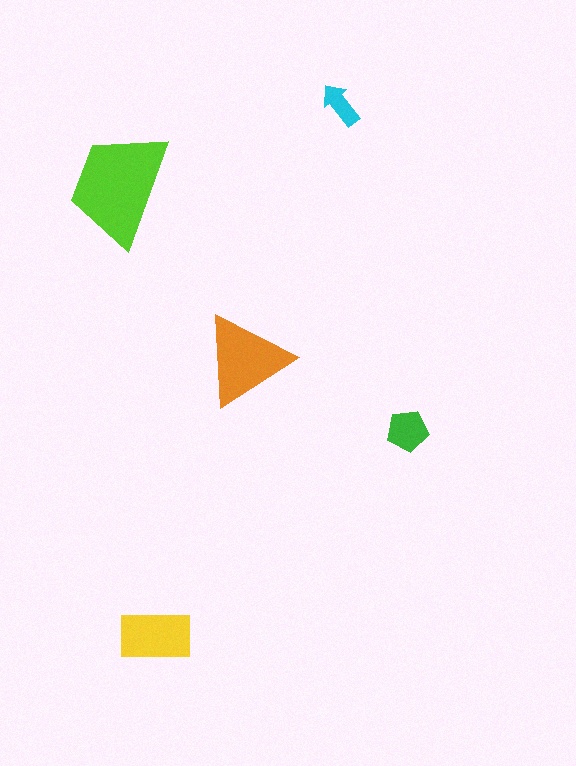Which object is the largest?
The lime trapezoid.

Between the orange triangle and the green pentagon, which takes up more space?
The orange triangle.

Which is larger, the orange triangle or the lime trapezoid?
The lime trapezoid.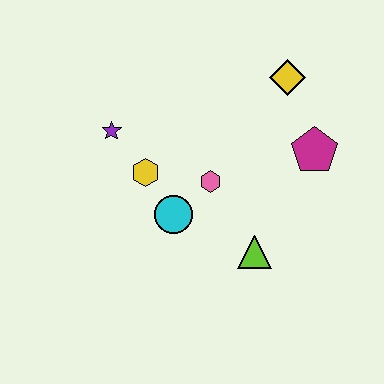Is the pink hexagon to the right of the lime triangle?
No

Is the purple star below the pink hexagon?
No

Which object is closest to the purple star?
The yellow hexagon is closest to the purple star.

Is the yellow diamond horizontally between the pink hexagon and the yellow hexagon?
No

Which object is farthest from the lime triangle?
The purple star is farthest from the lime triangle.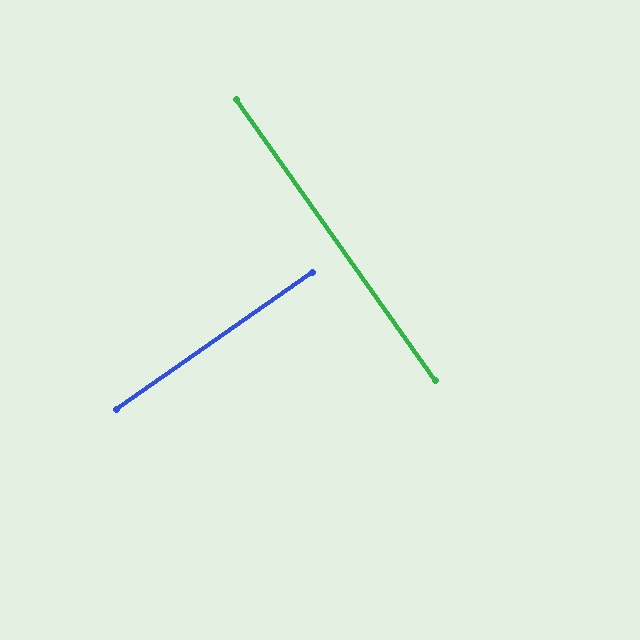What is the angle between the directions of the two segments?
Approximately 90 degrees.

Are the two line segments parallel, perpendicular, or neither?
Perpendicular — they meet at approximately 90°.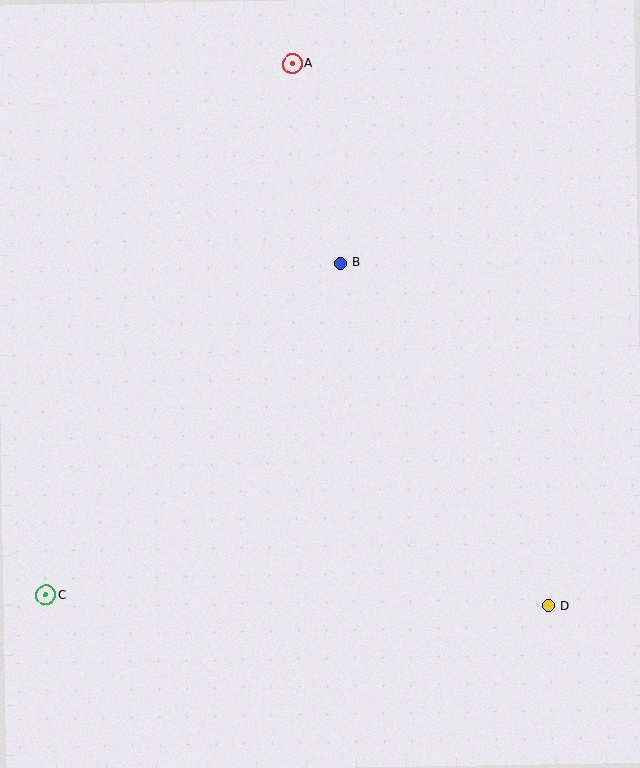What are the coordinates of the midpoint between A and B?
The midpoint between A and B is at (316, 163).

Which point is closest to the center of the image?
Point B at (340, 263) is closest to the center.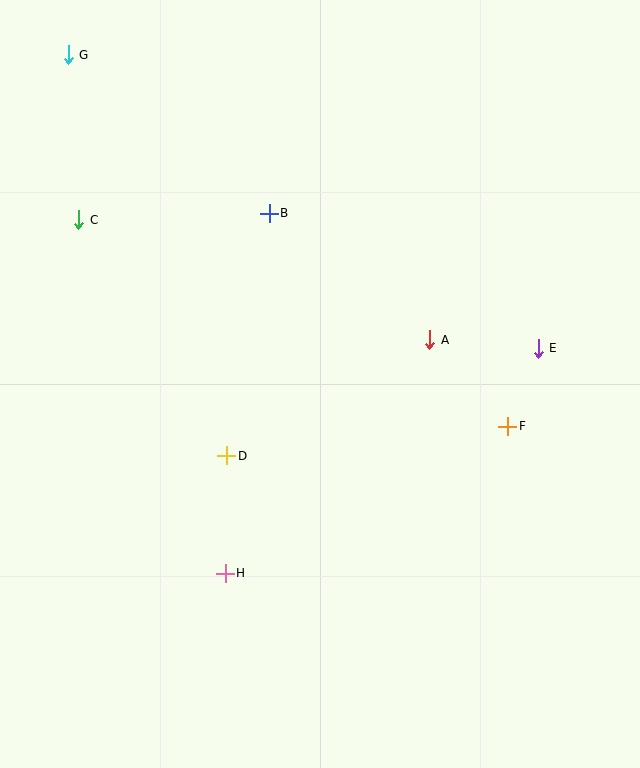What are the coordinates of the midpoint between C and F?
The midpoint between C and F is at (293, 323).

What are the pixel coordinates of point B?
Point B is at (269, 213).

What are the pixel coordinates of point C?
Point C is at (79, 220).